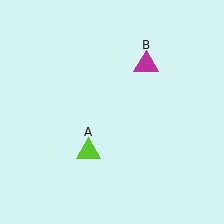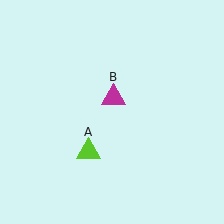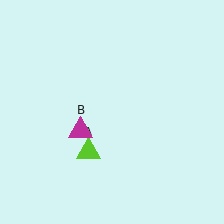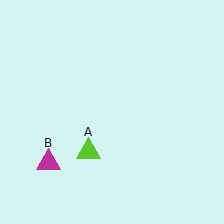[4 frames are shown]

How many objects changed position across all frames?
1 object changed position: magenta triangle (object B).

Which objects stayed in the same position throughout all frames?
Lime triangle (object A) remained stationary.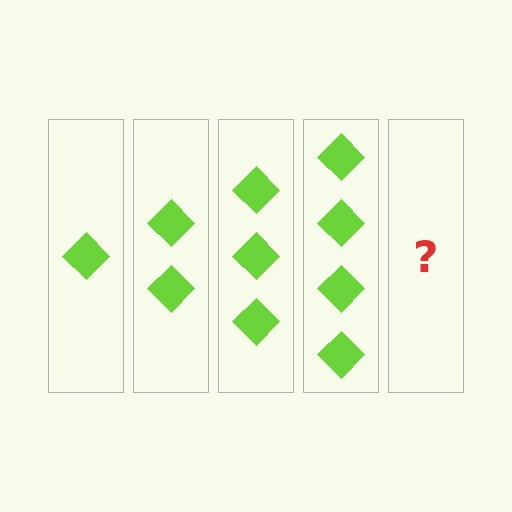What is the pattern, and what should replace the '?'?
The pattern is that each step adds one more diamond. The '?' should be 5 diamonds.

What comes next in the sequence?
The next element should be 5 diamonds.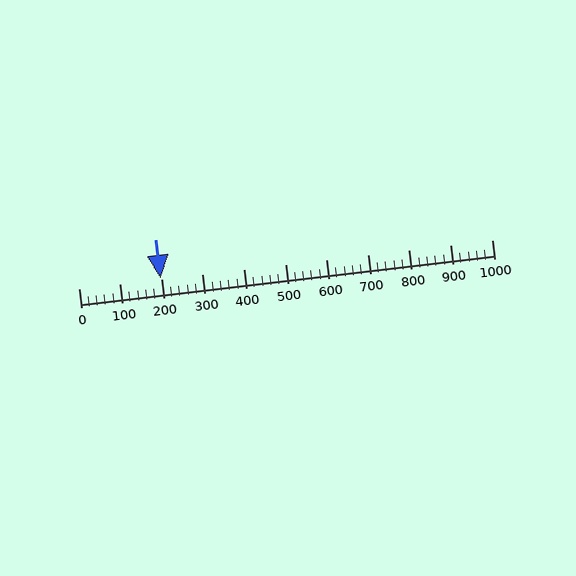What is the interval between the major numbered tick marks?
The major tick marks are spaced 100 units apart.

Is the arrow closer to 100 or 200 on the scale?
The arrow is closer to 200.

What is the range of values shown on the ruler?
The ruler shows values from 0 to 1000.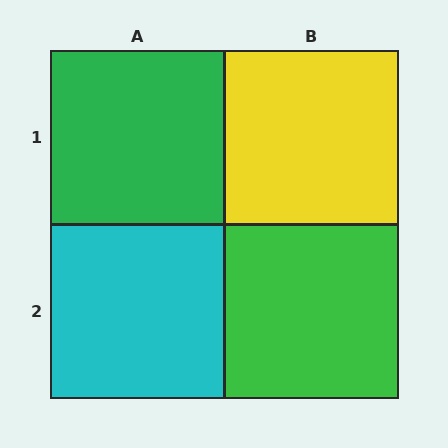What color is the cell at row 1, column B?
Yellow.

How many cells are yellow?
1 cell is yellow.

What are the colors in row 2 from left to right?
Cyan, green.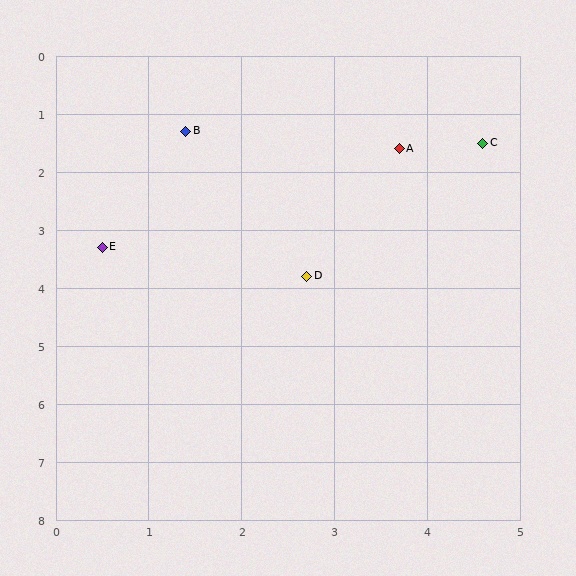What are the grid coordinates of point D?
Point D is at approximately (2.7, 3.8).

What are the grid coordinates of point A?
Point A is at approximately (3.7, 1.6).